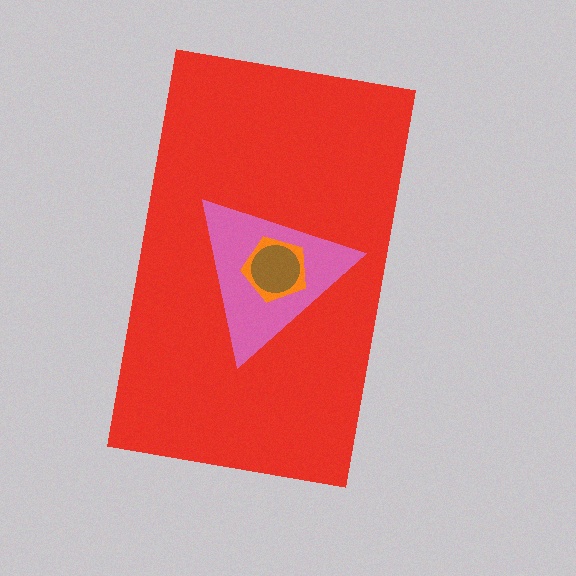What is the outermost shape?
The red rectangle.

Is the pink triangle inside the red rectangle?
Yes.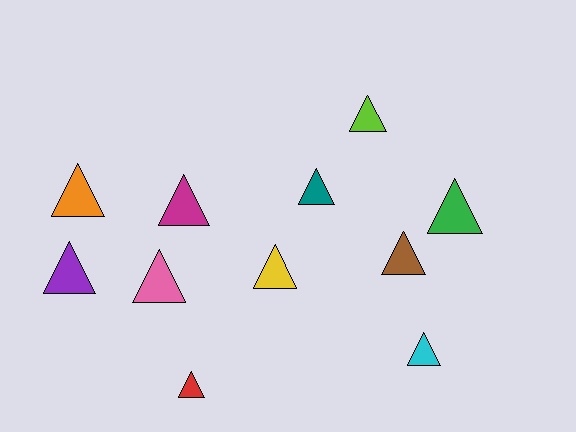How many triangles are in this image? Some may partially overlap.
There are 11 triangles.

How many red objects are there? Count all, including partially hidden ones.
There is 1 red object.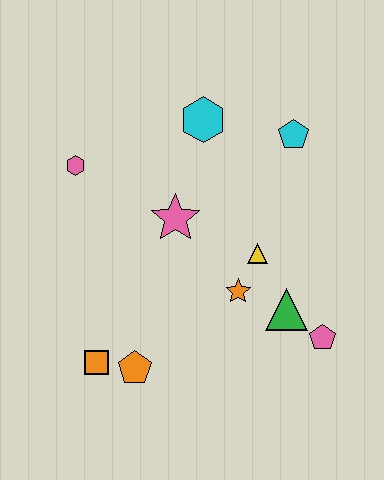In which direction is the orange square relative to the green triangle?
The orange square is to the left of the green triangle.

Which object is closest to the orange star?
The yellow triangle is closest to the orange star.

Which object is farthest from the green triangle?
The pink hexagon is farthest from the green triangle.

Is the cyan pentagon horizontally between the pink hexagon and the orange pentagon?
No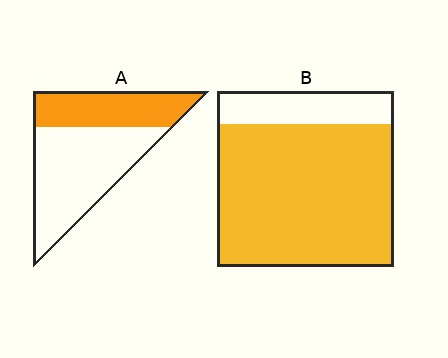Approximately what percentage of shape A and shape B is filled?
A is approximately 35% and B is approximately 80%.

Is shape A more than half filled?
No.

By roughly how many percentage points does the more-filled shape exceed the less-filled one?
By roughly 45 percentage points (B over A).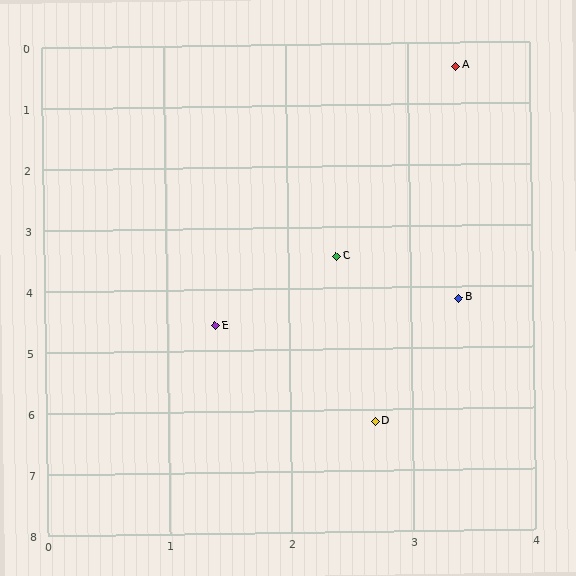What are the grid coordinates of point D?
Point D is at approximately (2.7, 6.2).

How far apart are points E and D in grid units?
Points E and D are about 2.1 grid units apart.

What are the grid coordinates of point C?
Point C is at approximately (2.4, 3.5).